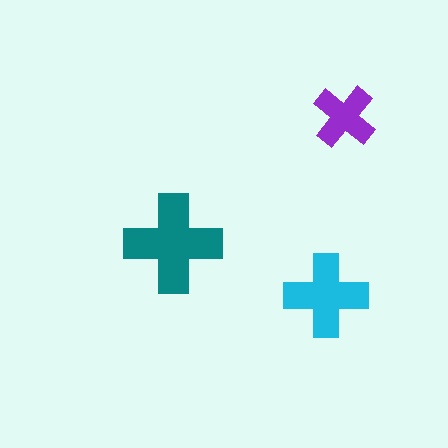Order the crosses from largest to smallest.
the teal one, the cyan one, the purple one.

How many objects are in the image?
There are 3 objects in the image.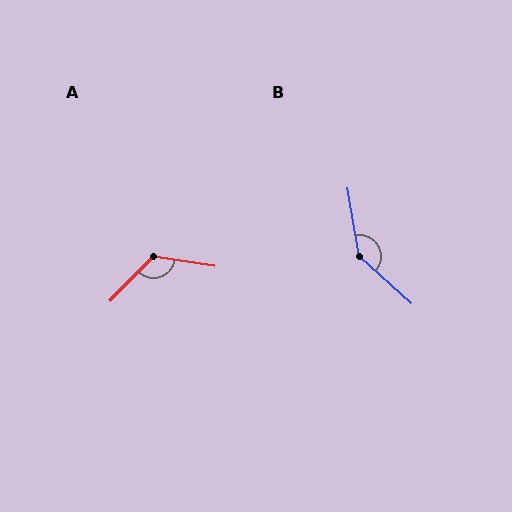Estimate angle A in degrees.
Approximately 126 degrees.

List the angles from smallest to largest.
A (126°), B (142°).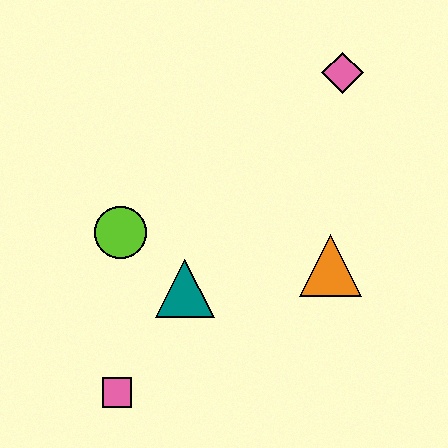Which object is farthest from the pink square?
The pink diamond is farthest from the pink square.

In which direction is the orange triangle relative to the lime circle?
The orange triangle is to the right of the lime circle.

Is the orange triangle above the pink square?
Yes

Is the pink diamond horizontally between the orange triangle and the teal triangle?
No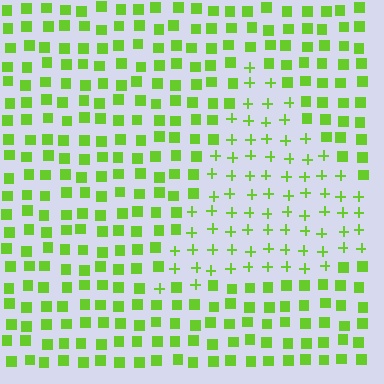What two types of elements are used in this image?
The image uses plus signs inside the triangle region and squares outside it.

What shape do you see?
I see a triangle.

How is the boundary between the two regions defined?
The boundary is defined by a change in element shape: plus signs inside vs. squares outside. All elements share the same color and spacing.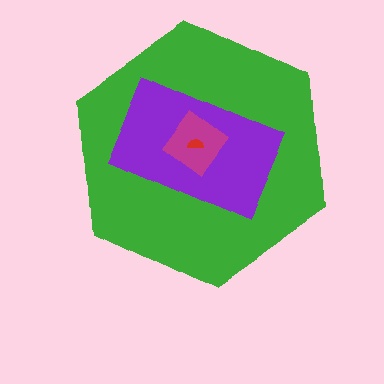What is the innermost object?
The red semicircle.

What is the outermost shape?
The green hexagon.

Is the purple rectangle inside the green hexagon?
Yes.